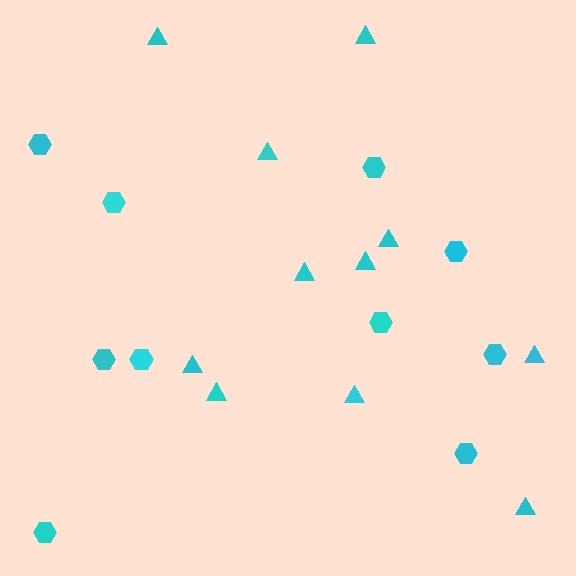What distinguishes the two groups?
There are 2 groups: one group of triangles (11) and one group of hexagons (10).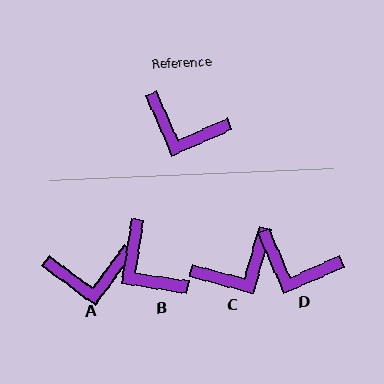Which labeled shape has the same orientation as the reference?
D.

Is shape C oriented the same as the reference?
No, it is off by about 51 degrees.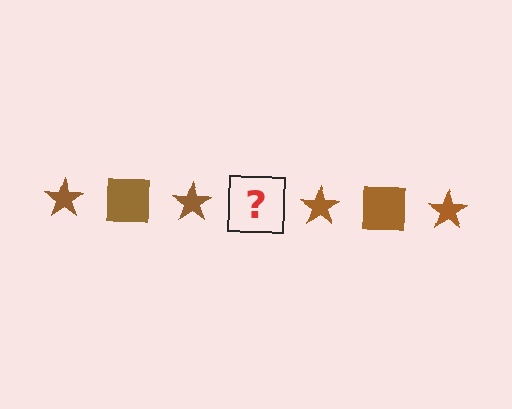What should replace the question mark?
The question mark should be replaced with a brown square.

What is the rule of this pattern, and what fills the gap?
The rule is that the pattern cycles through star, square shapes in brown. The gap should be filled with a brown square.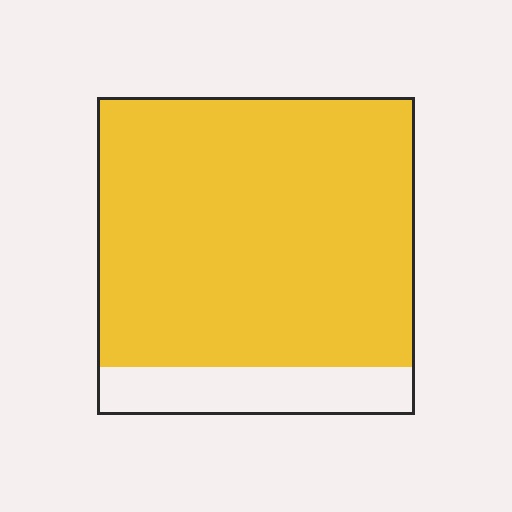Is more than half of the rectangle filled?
Yes.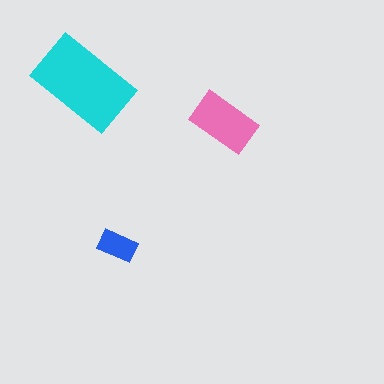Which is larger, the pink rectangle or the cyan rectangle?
The cyan one.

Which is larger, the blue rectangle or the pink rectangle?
The pink one.